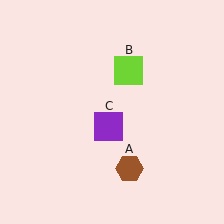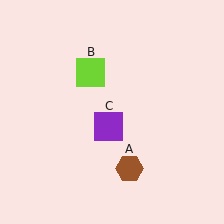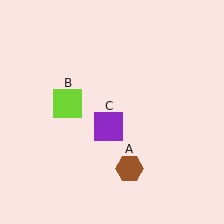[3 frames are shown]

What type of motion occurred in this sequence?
The lime square (object B) rotated counterclockwise around the center of the scene.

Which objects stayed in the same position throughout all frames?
Brown hexagon (object A) and purple square (object C) remained stationary.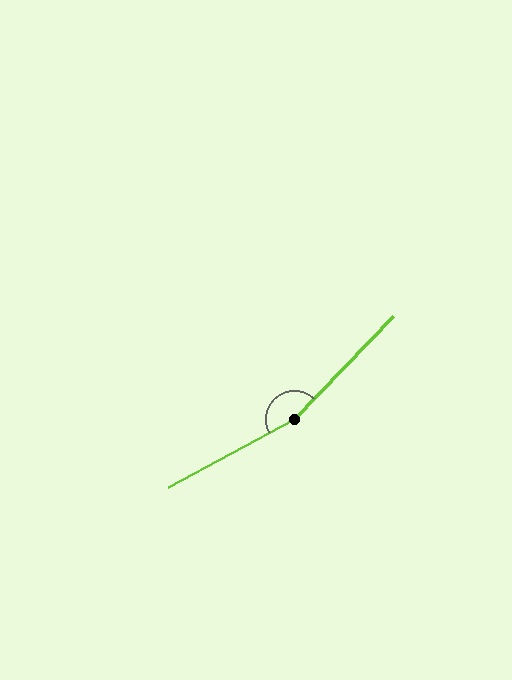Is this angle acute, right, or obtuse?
It is obtuse.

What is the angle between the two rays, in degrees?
Approximately 162 degrees.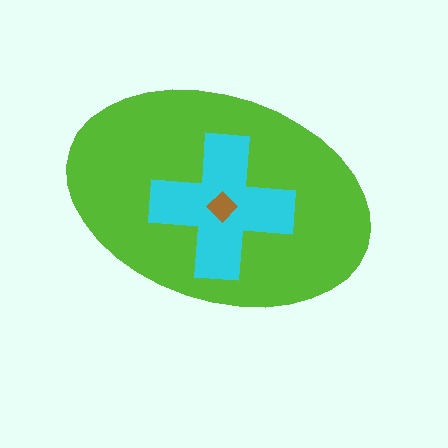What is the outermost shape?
The lime ellipse.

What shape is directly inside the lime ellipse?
The cyan cross.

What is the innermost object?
The brown diamond.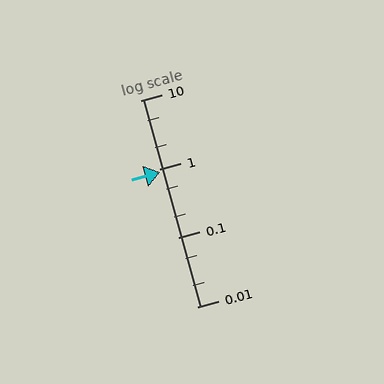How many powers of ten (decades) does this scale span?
The scale spans 3 decades, from 0.01 to 10.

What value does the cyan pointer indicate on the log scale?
The pointer indicates approximately 0.91.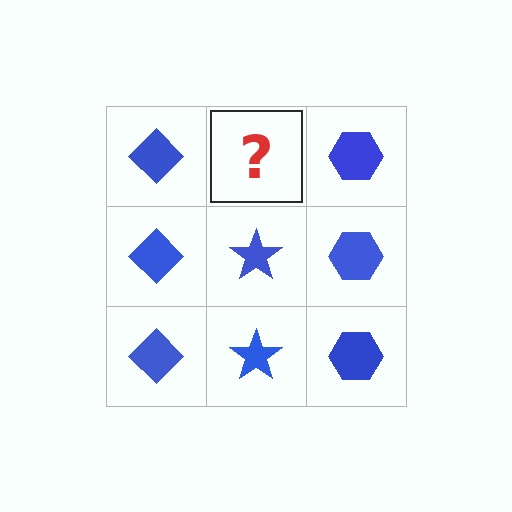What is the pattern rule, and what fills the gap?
The rule is that each column has a consistent shape. The gap should be filled with a blue star.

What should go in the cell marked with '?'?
The missing cell should contain a blue star.